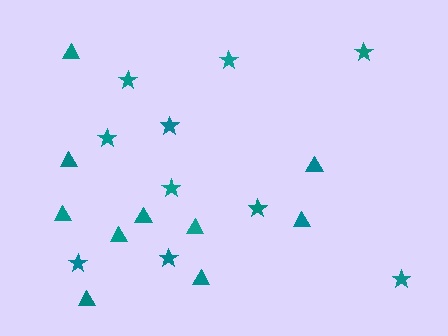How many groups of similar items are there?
There are 2 groups: one group of triangles (10) and one group of stars (10).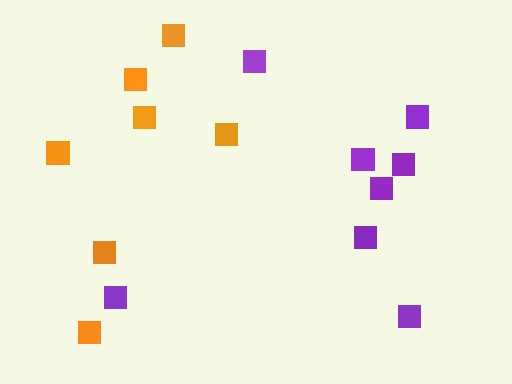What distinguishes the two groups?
There are 2 groups: one group of purple squares (8) and one group of orange squares (7).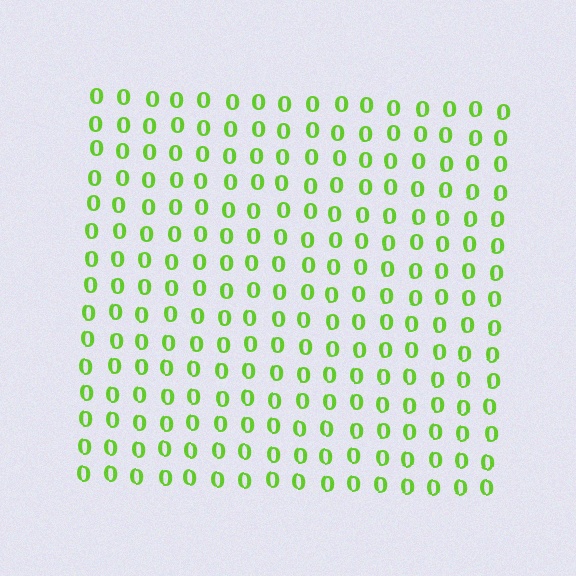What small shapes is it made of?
It is made of small digit 0's.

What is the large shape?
The large shape is a square.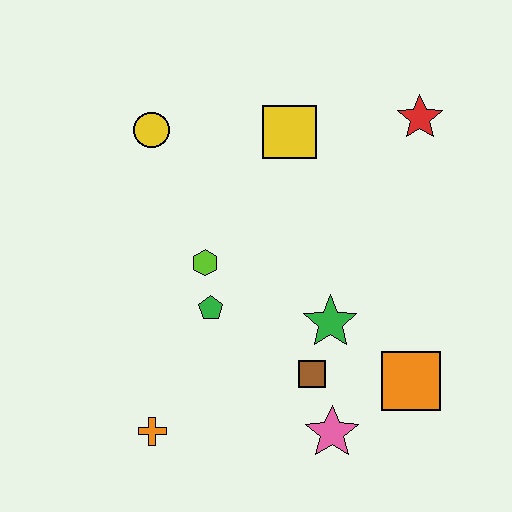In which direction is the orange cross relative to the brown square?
The orange cross is to the left of the brown square.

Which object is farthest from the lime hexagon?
The red star is farthest from the lime hexagon.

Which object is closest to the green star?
The brown square is closest to the green star.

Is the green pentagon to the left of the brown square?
Yes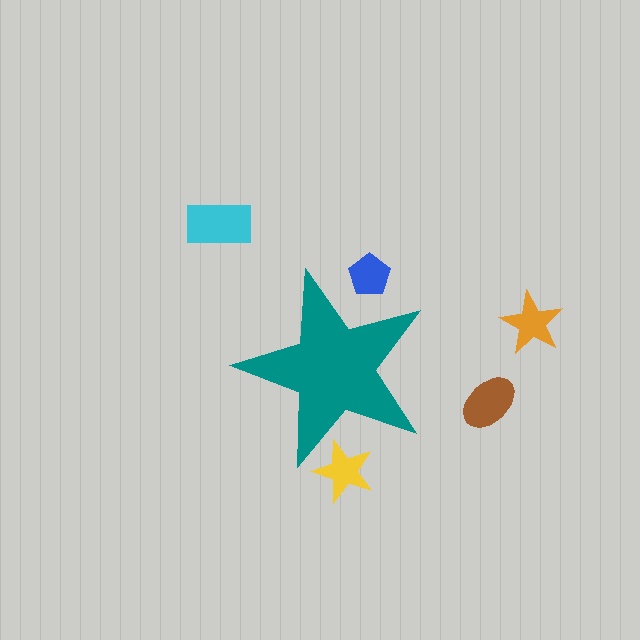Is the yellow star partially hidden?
Yes, the yellow star is partially hidden behind the teal star.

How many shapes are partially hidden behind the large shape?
2 shapes are partially hidden.